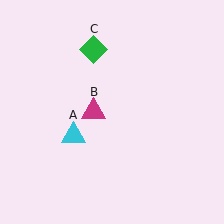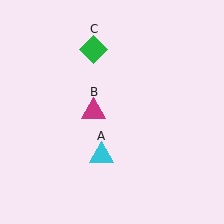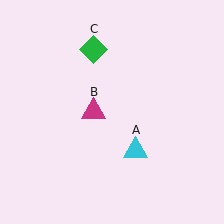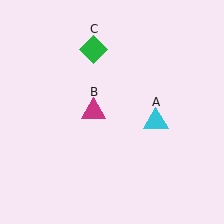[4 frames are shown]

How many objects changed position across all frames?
1 object changed position: cyan triangle (object A).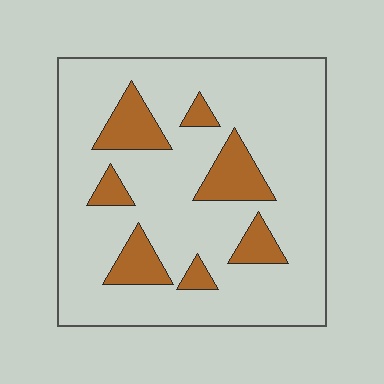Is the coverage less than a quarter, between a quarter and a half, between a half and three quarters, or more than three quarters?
Less than a quarter.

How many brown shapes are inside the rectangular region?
7.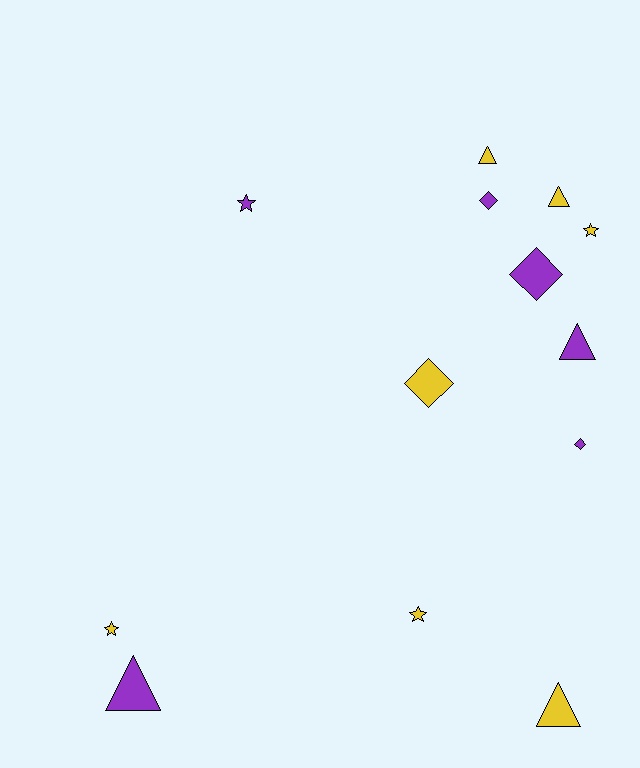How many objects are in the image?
There are 13 objects.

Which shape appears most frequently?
Triangle, with 5 objects.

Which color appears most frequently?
Yellow, with 7 objects.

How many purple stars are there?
There is 1 purple star.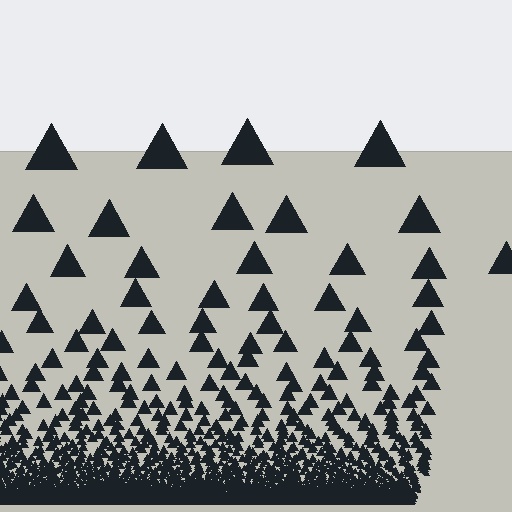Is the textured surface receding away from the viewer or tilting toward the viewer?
The surface appears to tilt toward the viewer. Texture elements get larger and sparser toward the top.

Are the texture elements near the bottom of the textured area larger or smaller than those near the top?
Smaller. The gradient is inverted — elements near the bottom are smaller and denser.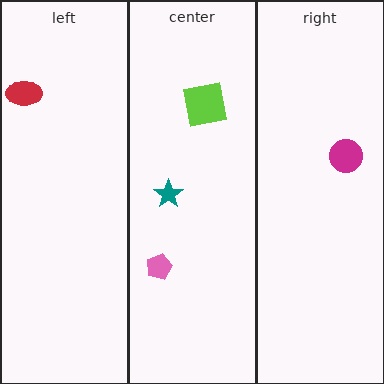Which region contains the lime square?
The center region.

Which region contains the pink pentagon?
The center region.